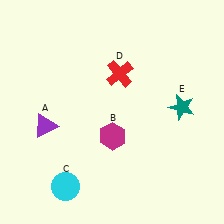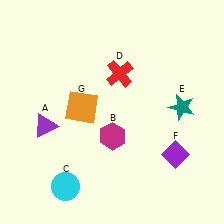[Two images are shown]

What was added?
A purple diamond (F), an orange square (G) were added in Image 2.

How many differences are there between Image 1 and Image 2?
There are 2 differences between the two images.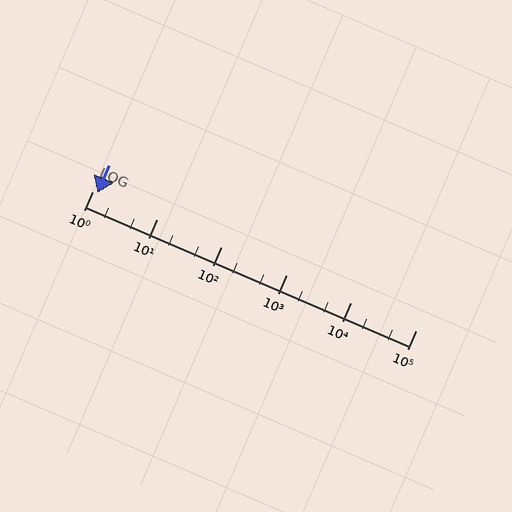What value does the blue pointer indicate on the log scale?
The pointer indicates approximately 1.2.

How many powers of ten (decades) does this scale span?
The scale spans 5 decades, from 1 to 100000.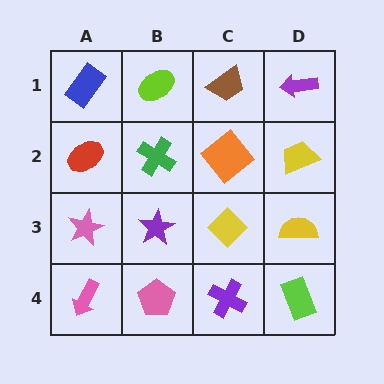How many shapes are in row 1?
4 shapes.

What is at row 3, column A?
A pink star.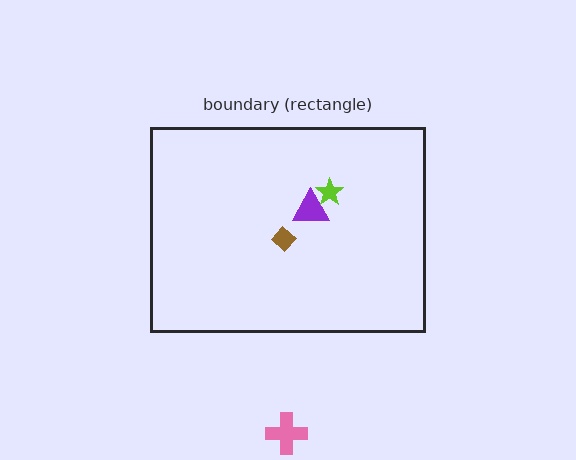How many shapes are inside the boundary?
3 inside, 1 outside.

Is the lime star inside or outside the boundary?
Inside.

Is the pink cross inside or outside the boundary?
Outside.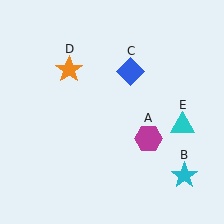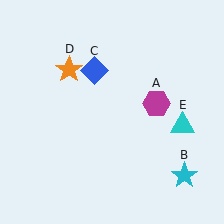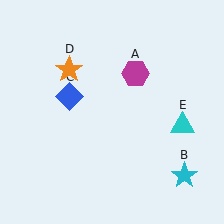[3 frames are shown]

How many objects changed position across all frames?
2 objects changed position: magenta hexagon (object A), blue diamond (object C).